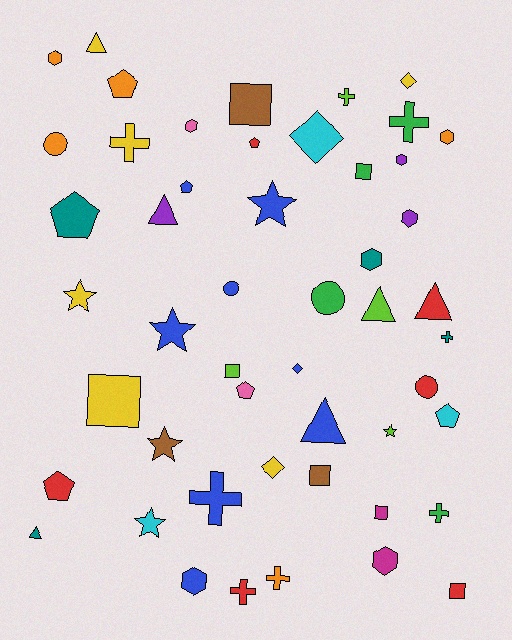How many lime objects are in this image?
There are 4 lime objects.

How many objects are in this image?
There are 50 objects.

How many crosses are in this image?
There are 8 crosses.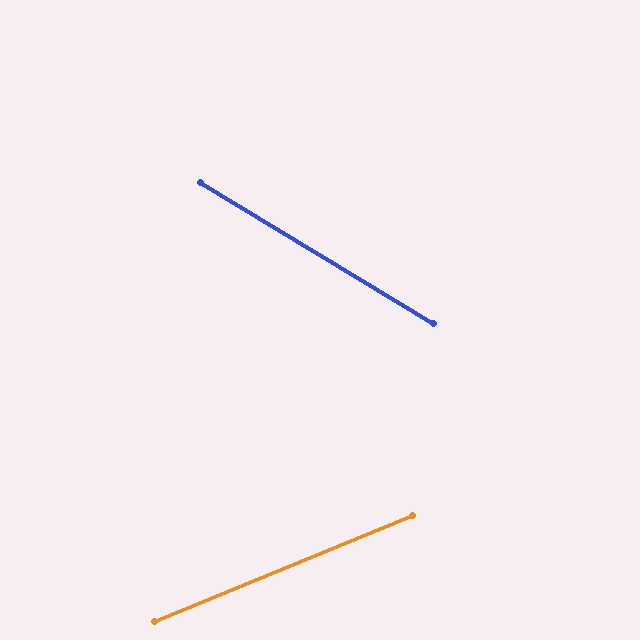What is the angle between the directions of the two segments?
Approximately 54 degrees.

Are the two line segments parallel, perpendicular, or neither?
Neither parallel nor perpendicular — they differ by about 54°.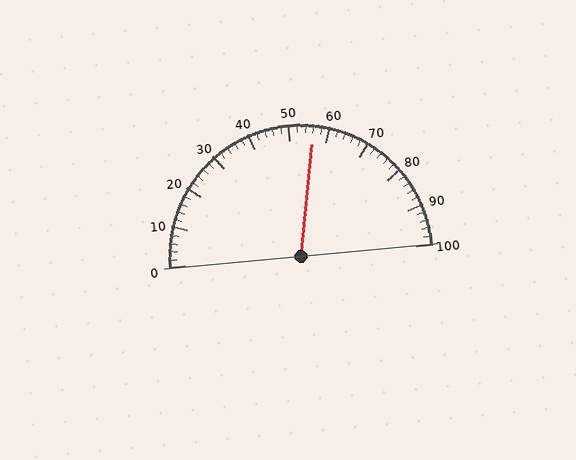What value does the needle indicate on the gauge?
The needle indicates approximately 56.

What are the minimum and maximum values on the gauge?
The gauge ranges from 0 to 100.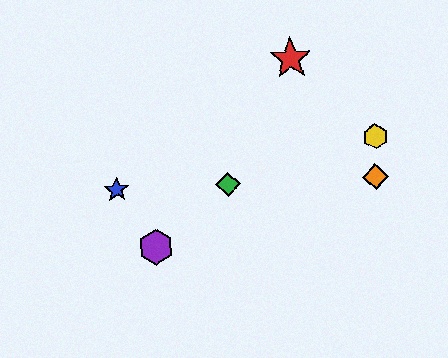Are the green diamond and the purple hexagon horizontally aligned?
No, the green diamond is at y≈184 and the purple hexagon is at y≈247.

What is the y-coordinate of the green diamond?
The green diamond is at y≈184.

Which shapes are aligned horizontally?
The blue star, the green diamond, the orange diamond are aligned horizontally.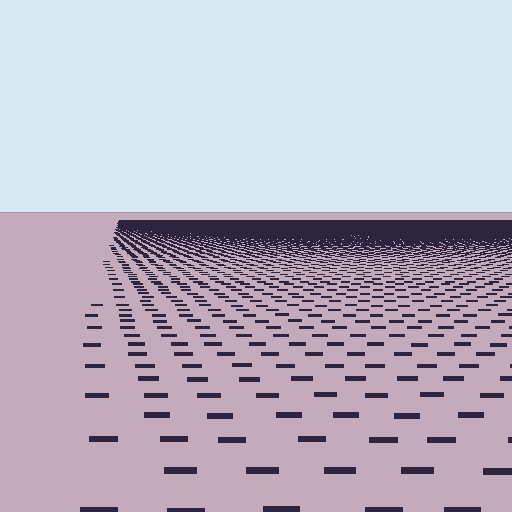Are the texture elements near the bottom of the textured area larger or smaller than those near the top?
Larger. Near the bottom, elements are closer to the viewer and appear at a bigger on-screen size.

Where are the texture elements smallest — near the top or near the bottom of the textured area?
Near the top.